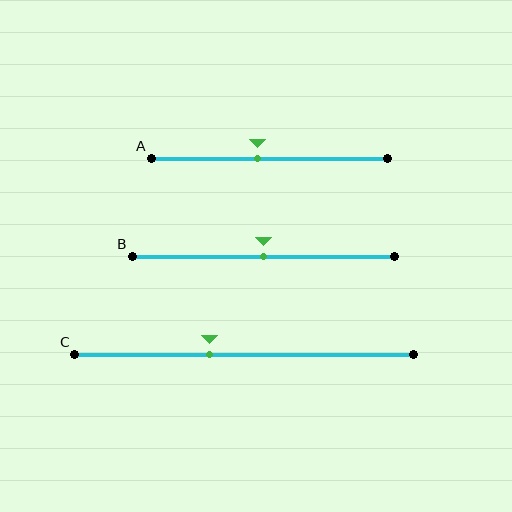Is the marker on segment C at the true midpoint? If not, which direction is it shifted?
No, the marker on segment C is shifted to the left by about 10% of the segment length.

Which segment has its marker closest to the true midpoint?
Segment B has its marker closest to the true midpoint.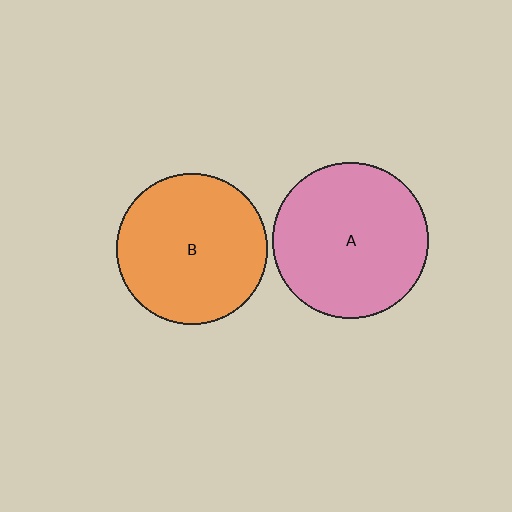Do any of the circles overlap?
No, none of the circles overlap.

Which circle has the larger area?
Circle A (pink).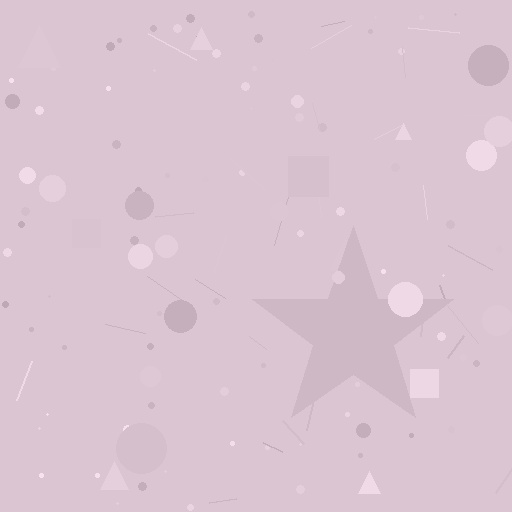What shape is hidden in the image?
A star is hidden in the image.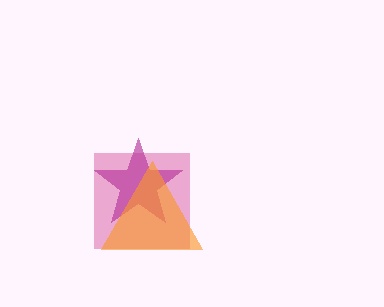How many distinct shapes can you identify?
There are 3 distinct shapes: a pink square, a magenta star, an orange triangle.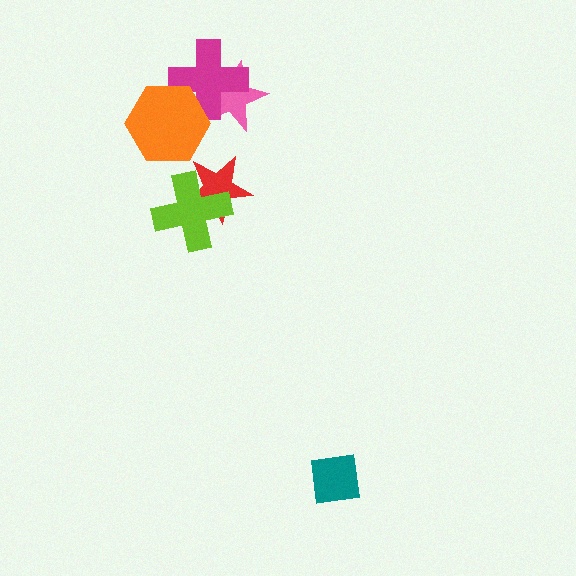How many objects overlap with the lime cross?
1 object overlaps with the lime cross.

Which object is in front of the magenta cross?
The orange hexagon is in front of the magenta cross.